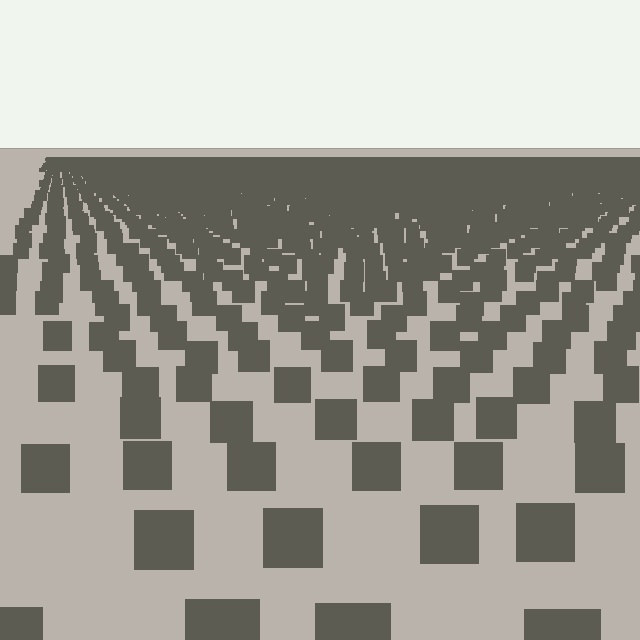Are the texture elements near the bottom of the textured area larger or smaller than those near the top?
Larger. Near the bottom, elements are closer to the viewer and appear at a bigger on-screen size.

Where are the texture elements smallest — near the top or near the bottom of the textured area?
Near the top.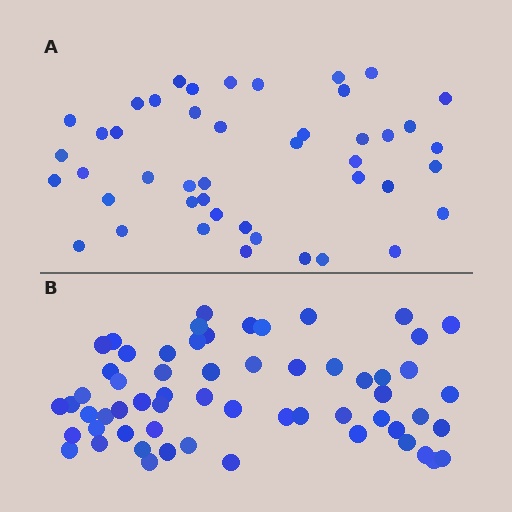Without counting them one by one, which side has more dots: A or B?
Region B (the bottom region) has more dots.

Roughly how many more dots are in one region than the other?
Region B has approximately 15 more dots than region A.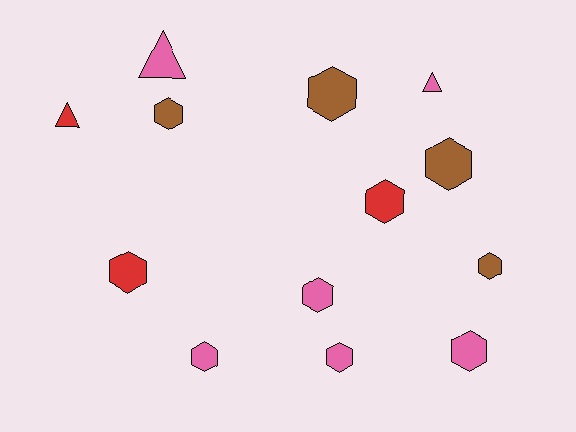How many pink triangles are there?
There are 2 pink triangles.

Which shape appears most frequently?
Hexagon, with 10 objects.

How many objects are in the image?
There are 13 objects.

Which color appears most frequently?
Pink, with 6 objects.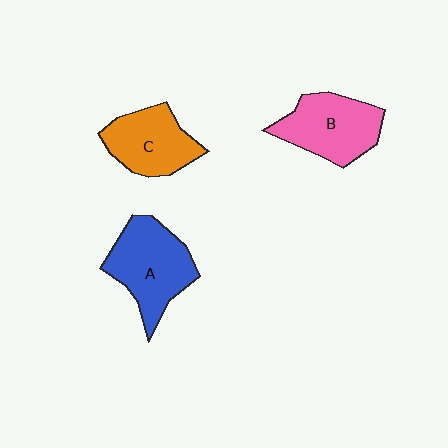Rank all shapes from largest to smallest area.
From largest to smallest: A (blue), B (pink), C (orange).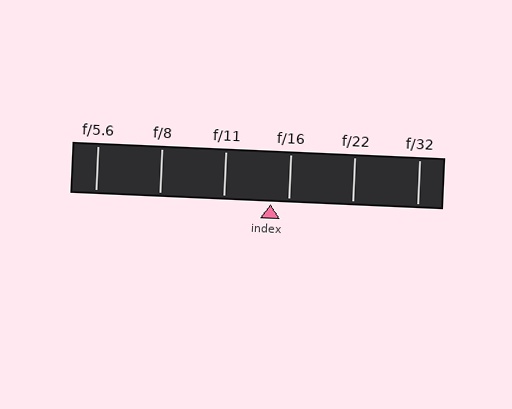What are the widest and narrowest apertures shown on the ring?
The widest aperture shown is f/5.6 and the narrowest is f/32.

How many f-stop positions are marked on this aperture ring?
There are 6 f-stop positions marked.